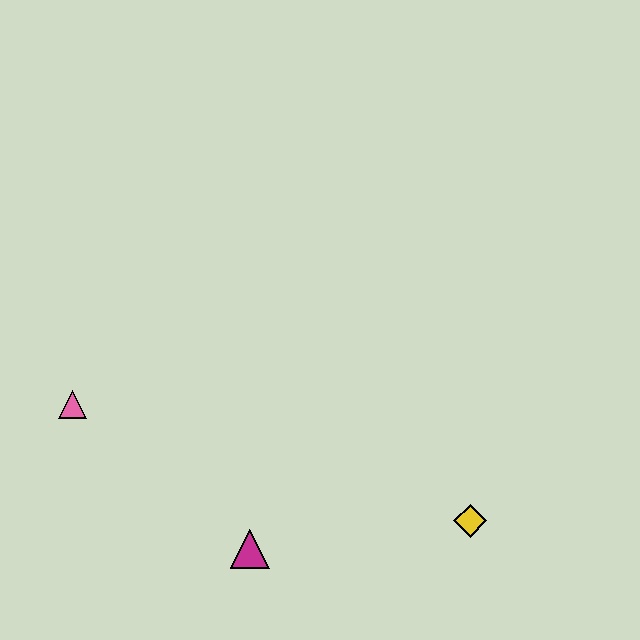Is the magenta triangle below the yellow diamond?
Yes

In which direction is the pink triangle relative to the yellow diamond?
The pink triangle is to the left of the yellow diamond.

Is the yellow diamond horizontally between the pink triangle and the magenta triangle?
No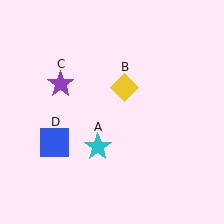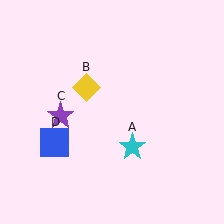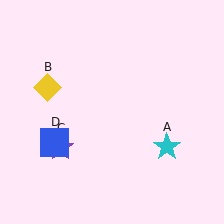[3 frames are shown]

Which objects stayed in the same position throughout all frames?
Blue square (object D) remained stationary.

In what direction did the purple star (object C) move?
The purple star (object C) moved down.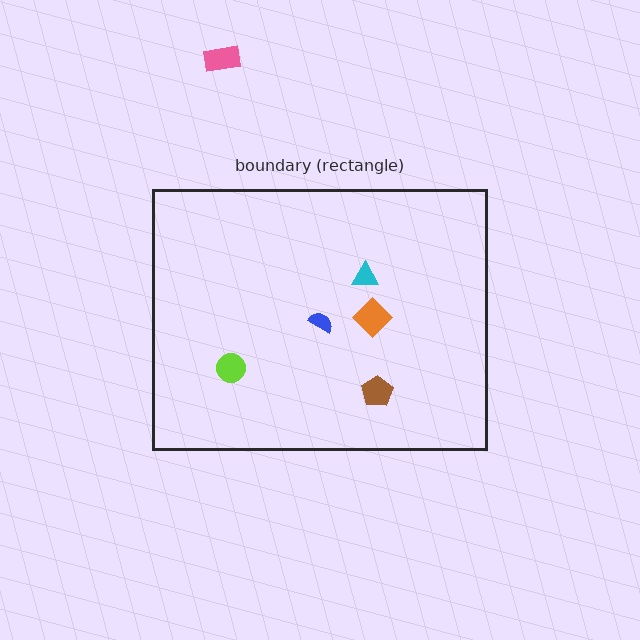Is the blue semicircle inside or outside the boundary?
Inside.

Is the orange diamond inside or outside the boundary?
Inside.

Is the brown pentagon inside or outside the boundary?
Inside.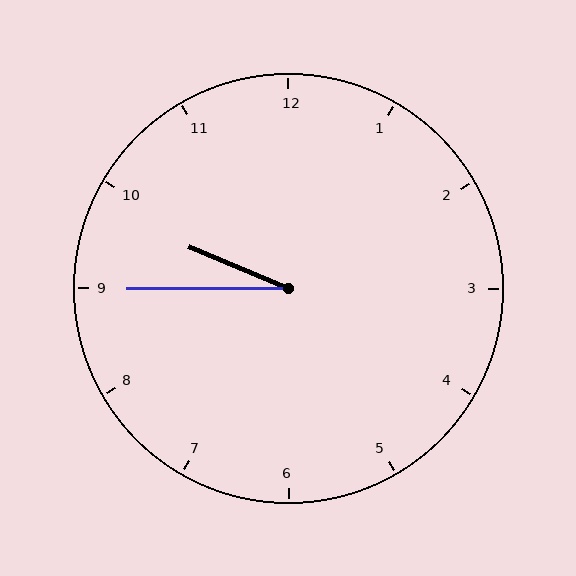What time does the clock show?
9:45.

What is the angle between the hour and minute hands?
Approximately 22 degrees.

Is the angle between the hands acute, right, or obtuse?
It is acute.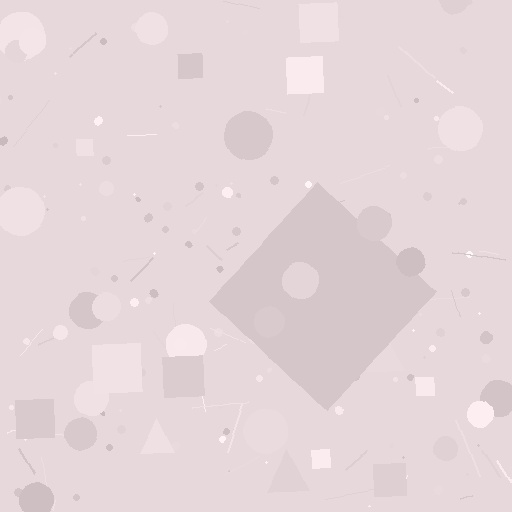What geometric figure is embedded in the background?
A diamond is embedded in the background.